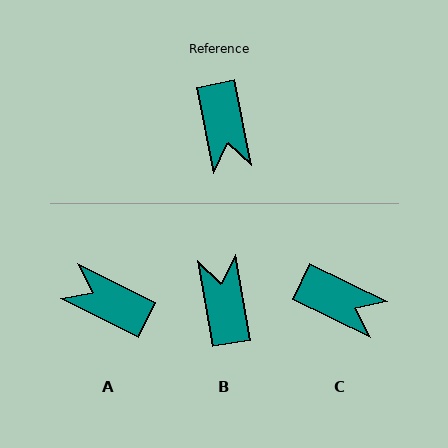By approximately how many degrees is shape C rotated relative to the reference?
Approximately 53 degrees counter-clockwise.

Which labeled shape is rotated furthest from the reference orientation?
B, about 179 degrees away.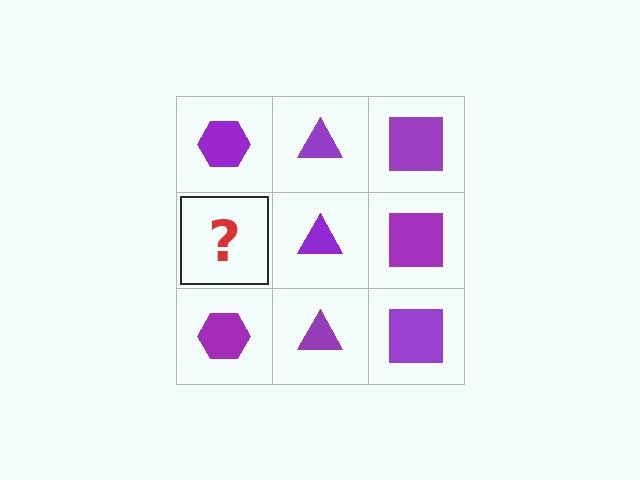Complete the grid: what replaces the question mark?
The question mark should be replaced with a purple hexagon.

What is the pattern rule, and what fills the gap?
The rule is that each column has a consistent shape. The gap should be filled with a purple hexagon.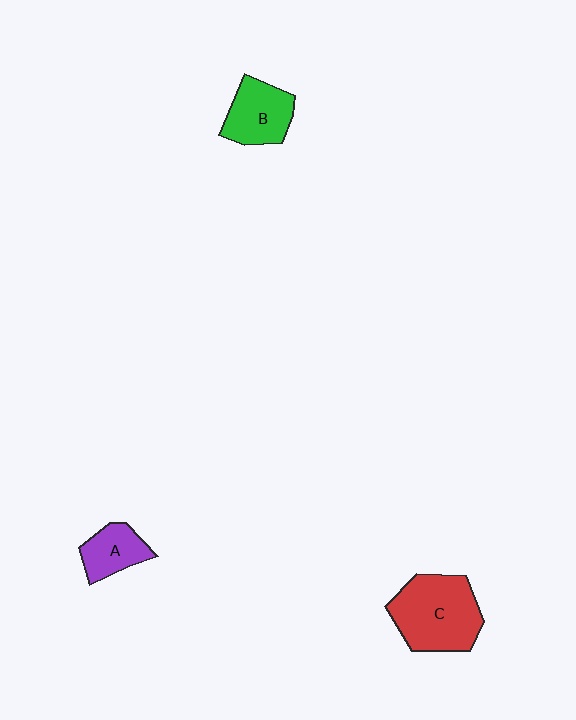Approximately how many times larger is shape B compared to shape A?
Approximately 1.3 times.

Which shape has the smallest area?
Shape A (purple).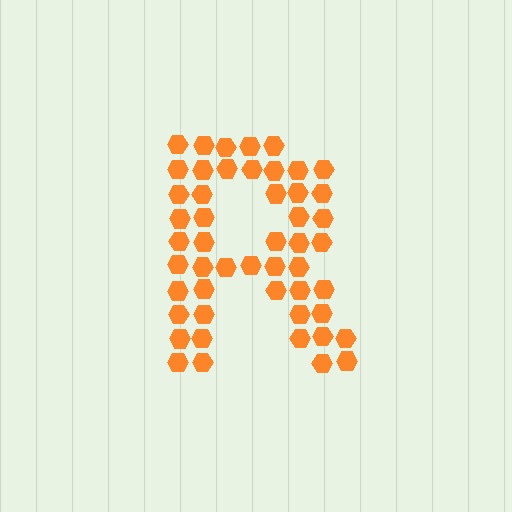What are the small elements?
The small elements are hexagons.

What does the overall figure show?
The overall figure shows the letter R.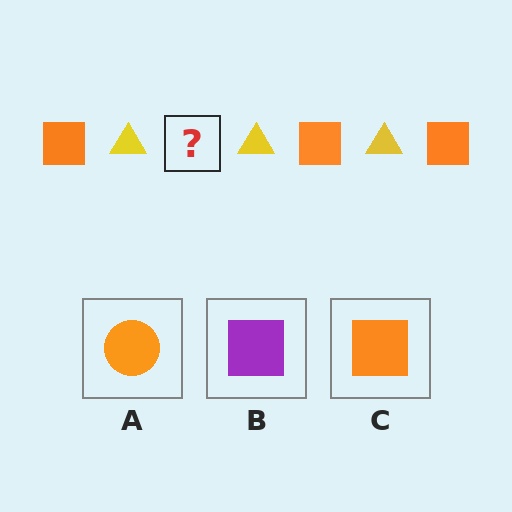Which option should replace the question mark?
Option C.